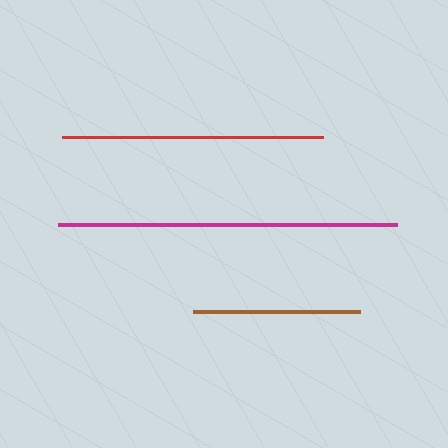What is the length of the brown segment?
The brown segment is approximately 168 pixels long.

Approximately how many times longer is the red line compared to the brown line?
The red line is approximately 1.6 times the length of the brown line.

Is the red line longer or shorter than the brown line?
The red line is longer than the brown line.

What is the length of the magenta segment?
The magenta segment is approximately 338 pixels long.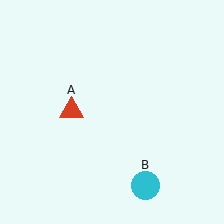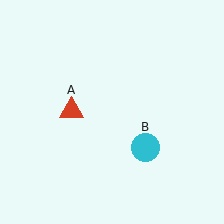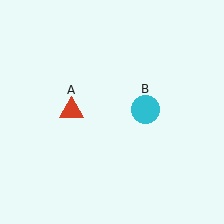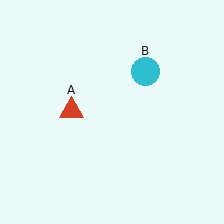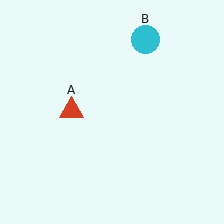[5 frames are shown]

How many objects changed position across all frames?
1 object changed position: cyan circle (object B).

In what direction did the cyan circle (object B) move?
The cyan circle (object B) moved up.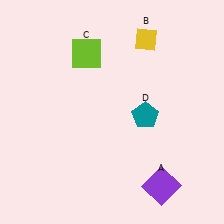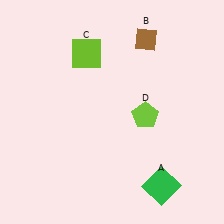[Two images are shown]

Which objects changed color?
A changed from purple to green. B changed from yellow to brown. D changed from teal to lime.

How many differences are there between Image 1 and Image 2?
There are 3 differences between the two images.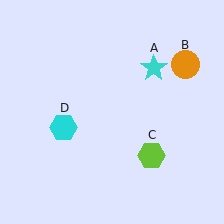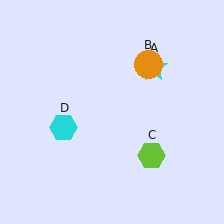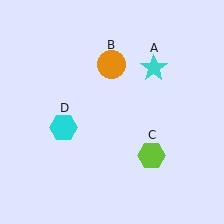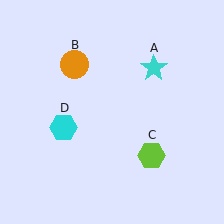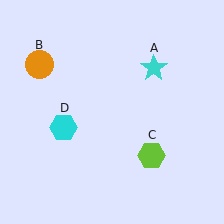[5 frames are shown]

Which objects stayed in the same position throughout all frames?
Cyan star (object A) and lime hexagon (object C) and cyan hexagon (object D) remained stationary.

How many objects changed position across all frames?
1 object changed position: orange circle (object B).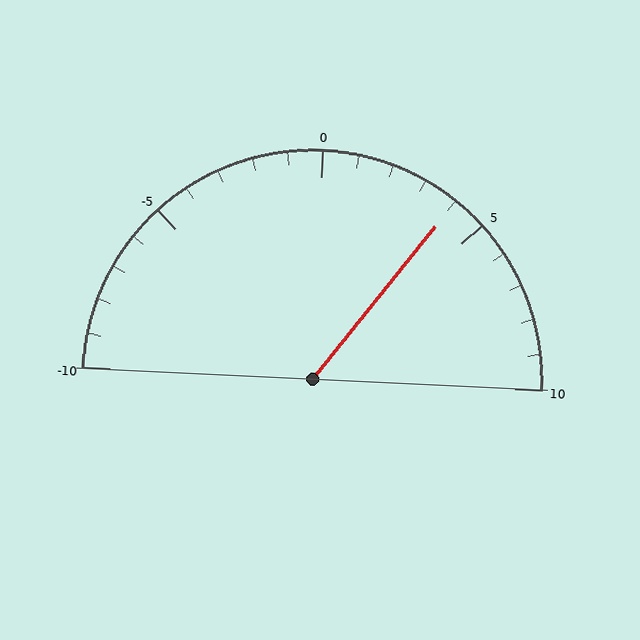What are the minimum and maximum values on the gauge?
The gauge ranges from -10 to 10.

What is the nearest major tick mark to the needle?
The nearest major tick mark is 5.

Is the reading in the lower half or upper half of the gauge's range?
The reading is in the upper half of the range (-10 to 10).